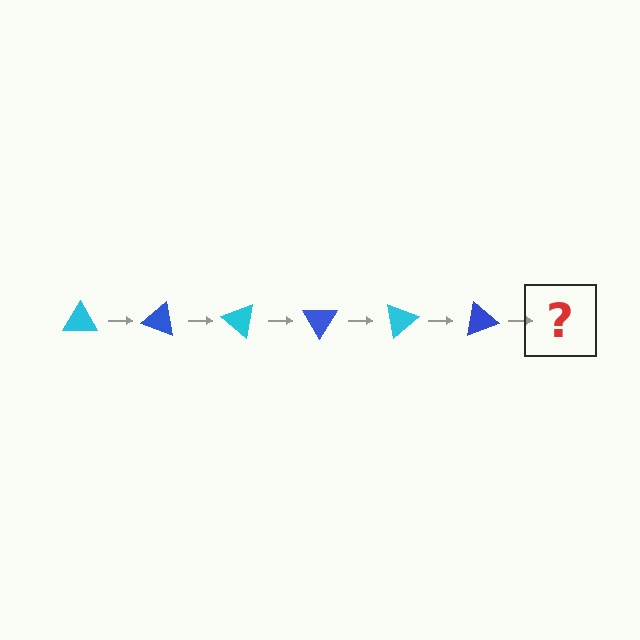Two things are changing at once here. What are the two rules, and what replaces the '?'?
The two rules are that it rotates 20 degrees each step and the color cycles through cyan and blue. The '?' should be a cyan triangle, rotated 120 degrees from the start.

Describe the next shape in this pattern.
It should be a cyan triangle, rotated 120 degrees from the start.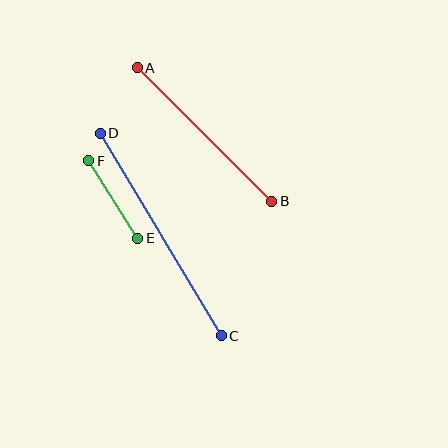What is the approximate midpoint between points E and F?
The midpoint is at approximately (113, 199) pixels.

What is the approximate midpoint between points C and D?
The midpoint is at approximately (161, 235) pixels.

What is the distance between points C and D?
The distance is approximately 236 pixels.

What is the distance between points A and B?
The distance is approximately 189 pixels.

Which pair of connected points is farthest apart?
Points C and D are farthest apart.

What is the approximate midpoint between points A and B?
The midpoint is at approximately (205, 134) pixels.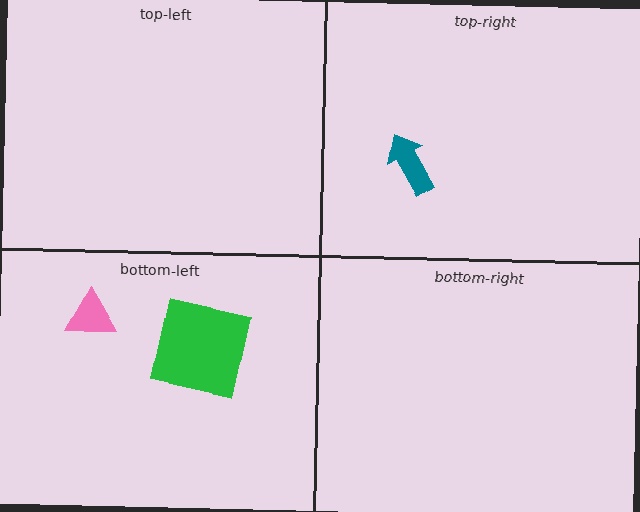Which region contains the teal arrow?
The top-right region.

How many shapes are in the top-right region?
1.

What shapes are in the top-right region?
The teal arrow.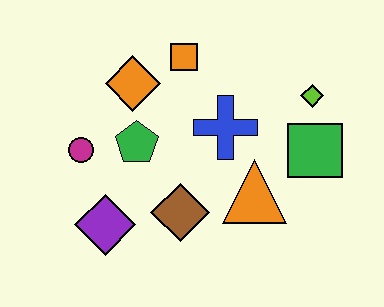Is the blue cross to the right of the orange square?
Yes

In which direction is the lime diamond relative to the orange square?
The lime diamond is to the right of the orange square.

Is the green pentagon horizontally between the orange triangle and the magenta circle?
Yes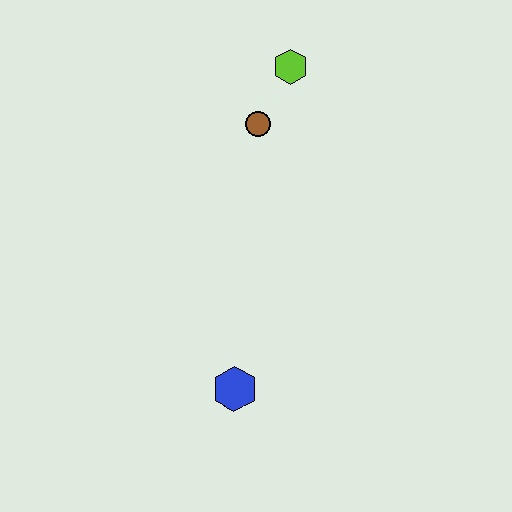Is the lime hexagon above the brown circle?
Yes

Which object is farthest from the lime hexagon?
The blue hexagon is farthest from the lime hexagon.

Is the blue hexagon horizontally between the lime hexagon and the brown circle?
No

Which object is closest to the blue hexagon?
The brown circle is closest to the blue hexagon.